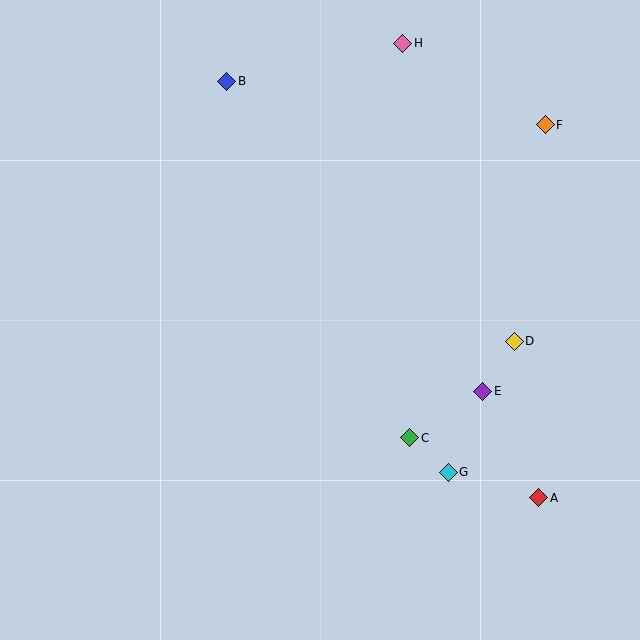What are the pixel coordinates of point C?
Point C is at (410, 438).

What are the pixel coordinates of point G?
Point G is at (448, 472).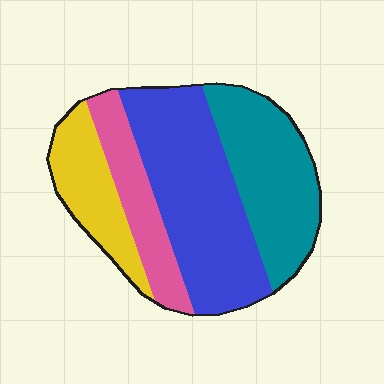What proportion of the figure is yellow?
Yellow covers roughly 15% of the figure.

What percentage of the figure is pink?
Pink takes up less than a sixth of the figure.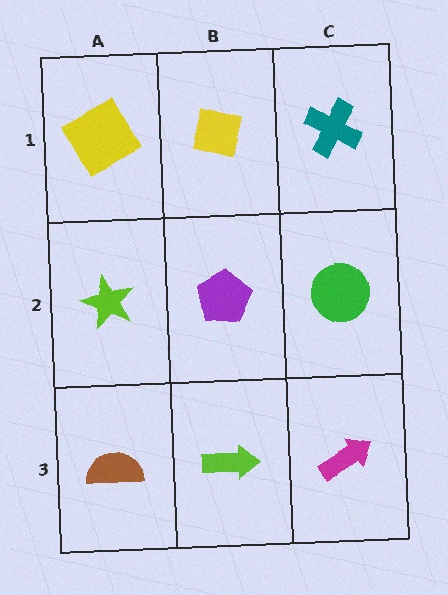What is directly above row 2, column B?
A yellow square.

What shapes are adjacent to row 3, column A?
A lime star (row 2, column A), a lime arrow (row 3, column B).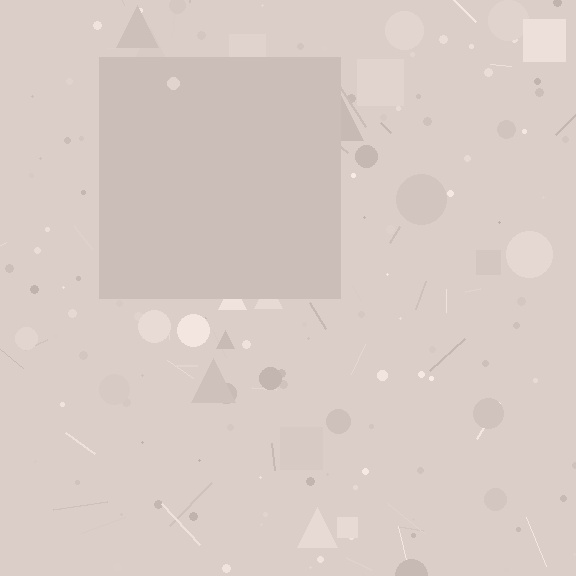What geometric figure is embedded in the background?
A square is embedded in the background.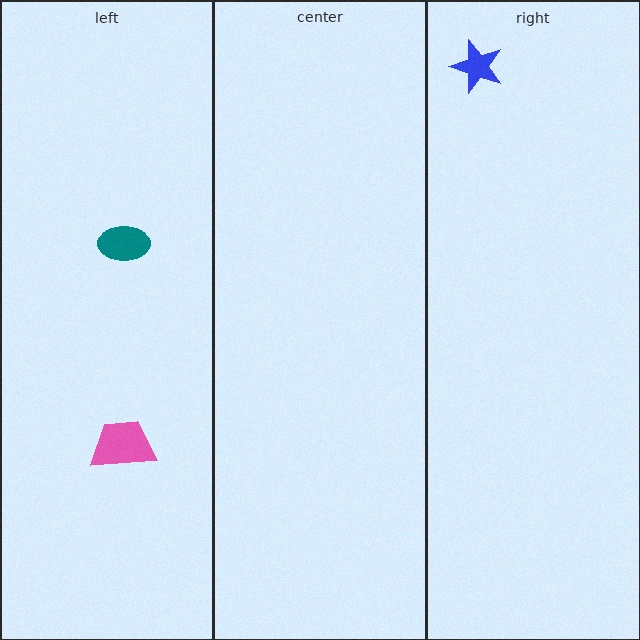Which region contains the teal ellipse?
The left region.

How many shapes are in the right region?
1.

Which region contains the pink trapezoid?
The left region.